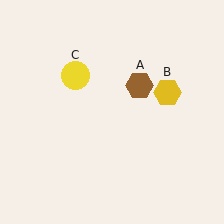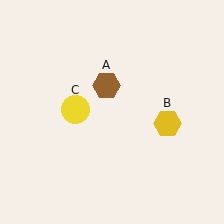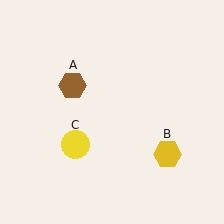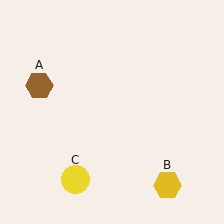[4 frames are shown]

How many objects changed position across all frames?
3 objects changed position: brown hexagon (object A), yellow hexagon (object B), yellow circle (object C).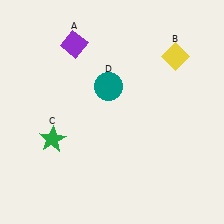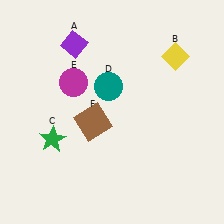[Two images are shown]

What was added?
A magenta circle (E), a brown square (F) were added in Image 2.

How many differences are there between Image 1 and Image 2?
There are 2 differences between the two images.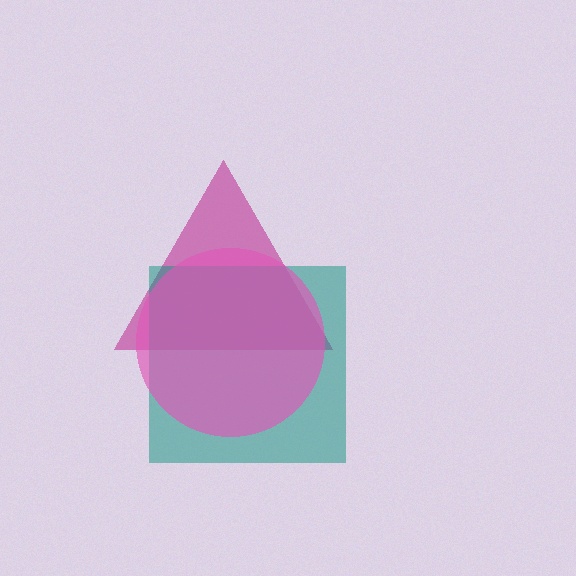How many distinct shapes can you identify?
There are 3 distinct shapes: a magenta triangle, a teal square, a pink circle.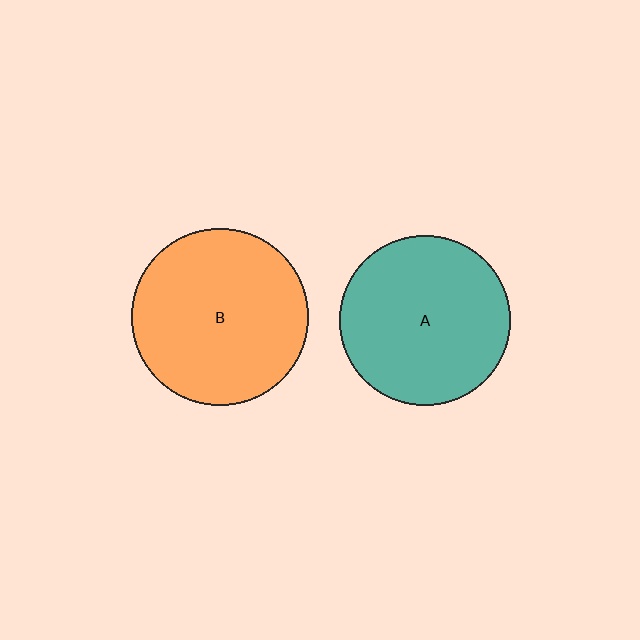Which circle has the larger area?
Circle B (orange).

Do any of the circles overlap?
No, none of the circles overlap.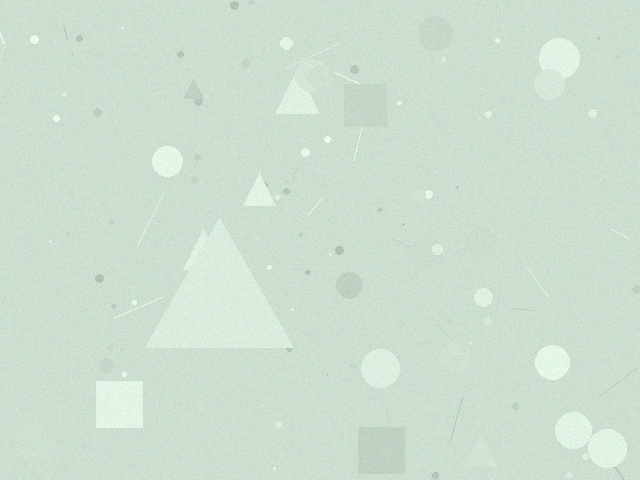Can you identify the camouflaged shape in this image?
The camouflaged shape is a triangle.